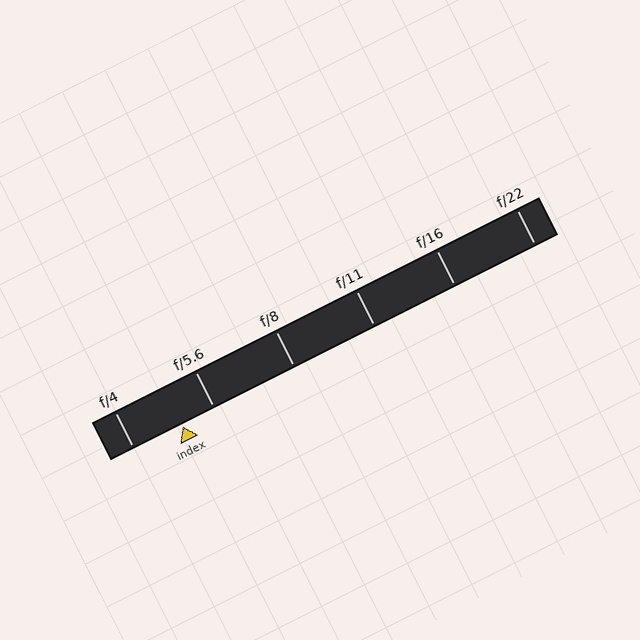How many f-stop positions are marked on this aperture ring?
There are 6 f-stop positions marked.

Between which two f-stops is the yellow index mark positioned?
The index mark is between f/4 and f/5.6.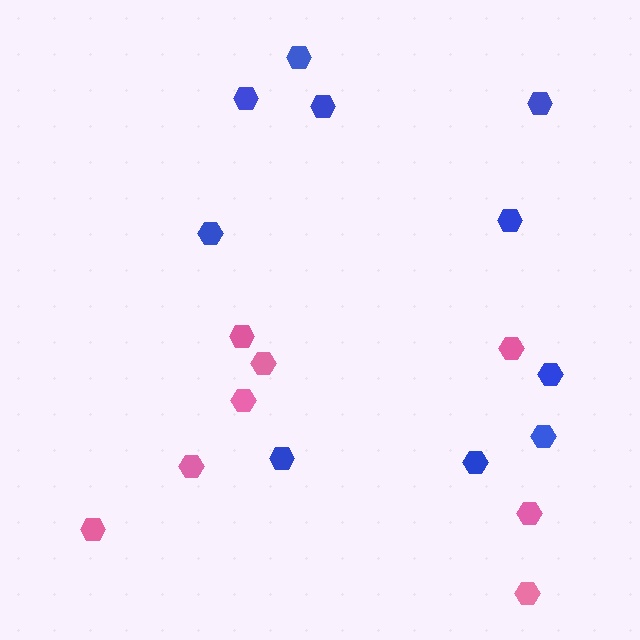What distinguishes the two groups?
There are 2 groups: one group of pink hexagons (8) and one group of blue hexagons (10).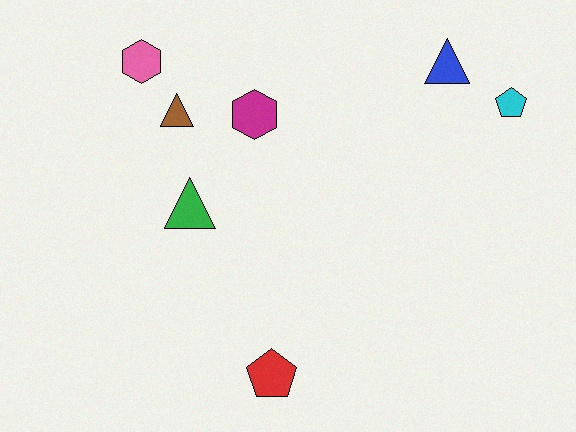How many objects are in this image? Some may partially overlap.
There are 7 objects.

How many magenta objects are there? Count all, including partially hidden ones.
There is 1 magenta object.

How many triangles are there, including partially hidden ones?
There are 3 triangles.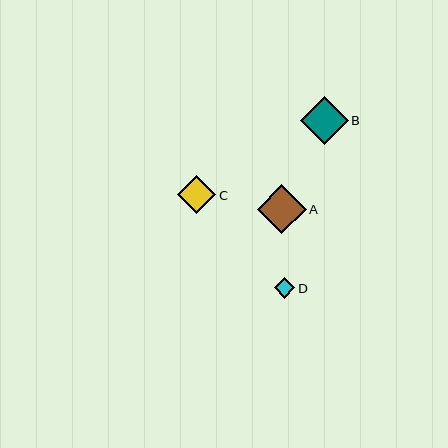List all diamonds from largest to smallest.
From largest to smallest: A, B, C, D.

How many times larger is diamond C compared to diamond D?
Diamond C is approximately 1.9 times the size of diamond D.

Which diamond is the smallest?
Diamond D is the smallest with a size of approximately 21 pixels.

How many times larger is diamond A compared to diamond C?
Diamond A is approximately 1.3 times the size of diamond C.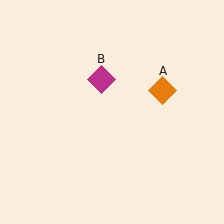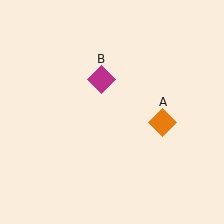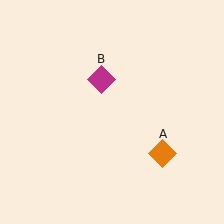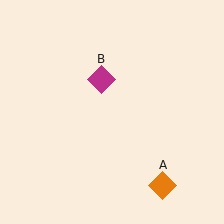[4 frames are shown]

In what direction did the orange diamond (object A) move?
The orange diamond (object A) moved down.